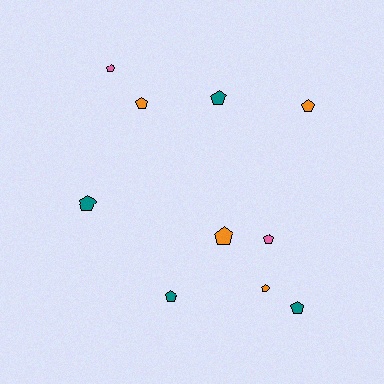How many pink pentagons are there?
There are 2 pink pentagons.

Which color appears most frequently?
Orange, with 4 objects.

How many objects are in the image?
There are 10 objects.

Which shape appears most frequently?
Pentagon, with 10 objects.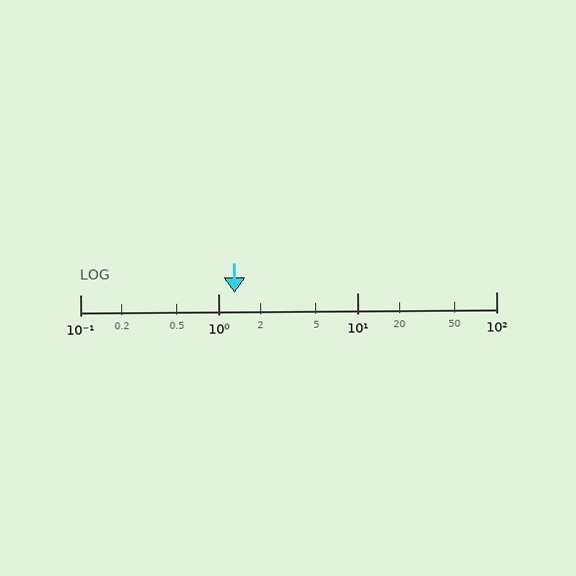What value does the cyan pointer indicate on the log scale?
The pointer indicates approximately 1.3.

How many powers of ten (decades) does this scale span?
The scale spans 3 decades, from 0.1 to 100.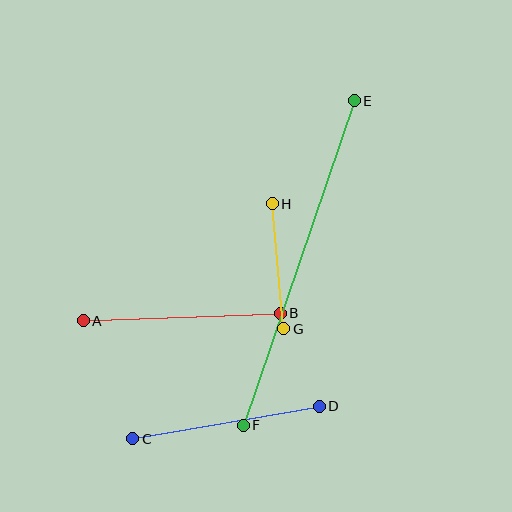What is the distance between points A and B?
The distance is approximately 197 pixels.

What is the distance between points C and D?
The distance is approximately 189 pixels.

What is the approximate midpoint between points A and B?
The midpoint is at approximately (182, 317) pixels.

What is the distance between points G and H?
The distance is approximately 126 pixels.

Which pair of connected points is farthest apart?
Points E and F are farthest apart.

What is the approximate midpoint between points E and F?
The midpoint is at approximately (299, 263) pixels.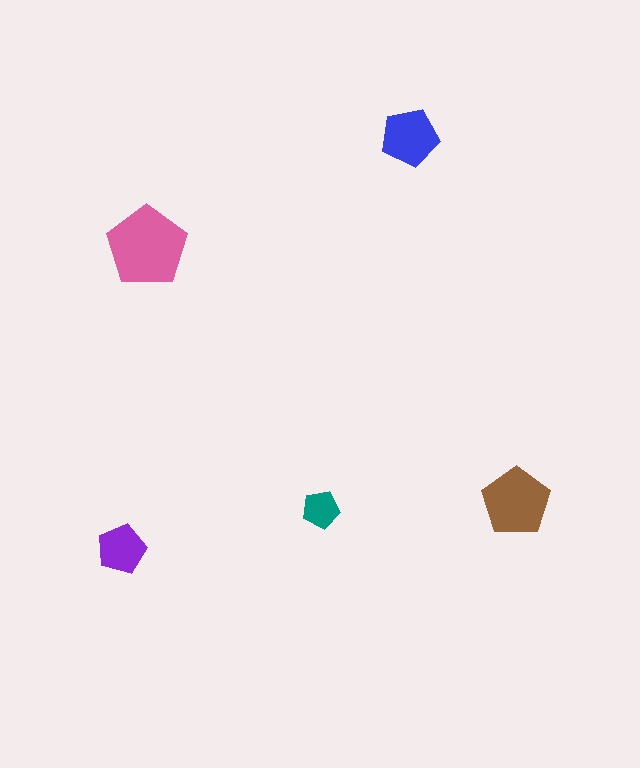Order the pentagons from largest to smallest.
the pink one, the brown one, the blue one, the purple one, the teal one.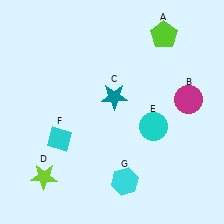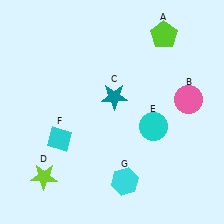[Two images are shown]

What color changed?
The circle (B) changed from magenta in Image 1 to pink in Image 2.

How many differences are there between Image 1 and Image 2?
There is 1 difference between the two images.